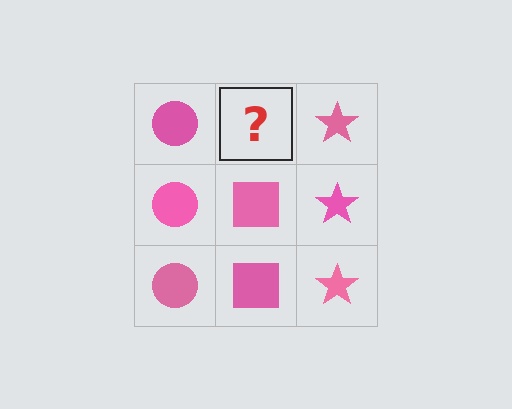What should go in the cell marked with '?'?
The missing cell should contain a pink square.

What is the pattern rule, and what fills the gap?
The rule is that each column has a consistent shape. The gap should be filled with a pink square.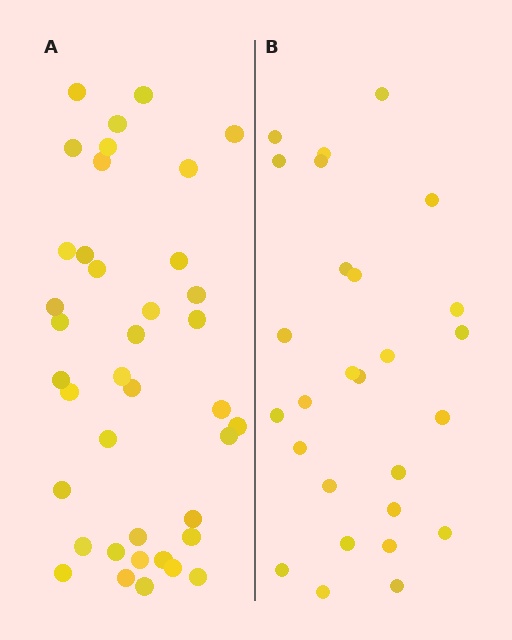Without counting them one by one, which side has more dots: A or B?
Region A (the left region) has more dots.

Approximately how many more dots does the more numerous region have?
Region A has roughly 12 or so more dots than region B.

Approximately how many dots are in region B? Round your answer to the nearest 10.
About 30 dots. (The exact count is 27, which rounds to 30.)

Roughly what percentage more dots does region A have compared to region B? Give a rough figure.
About 45% more.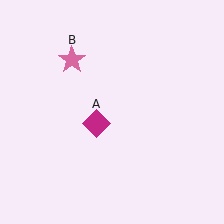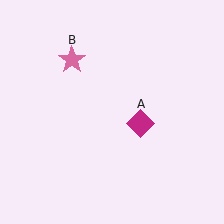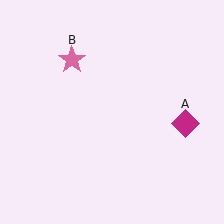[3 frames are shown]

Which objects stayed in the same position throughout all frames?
Pink star (object B) remained stationary.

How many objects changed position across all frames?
1 object changed position: magenta diamond (object A).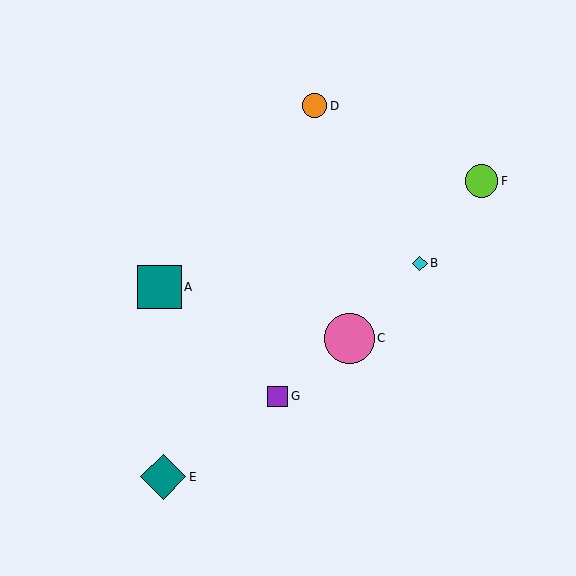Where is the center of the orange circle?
The center of the orange circle is at (315, 106).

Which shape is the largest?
The pink circle (labeled C) is the largest.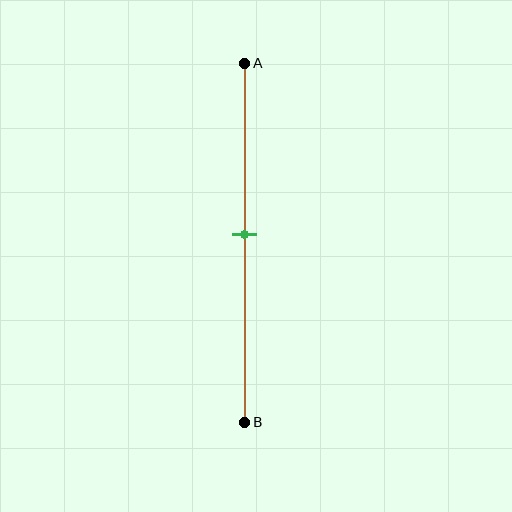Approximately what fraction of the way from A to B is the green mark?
The green mark is approximately 50% of the way from A to B.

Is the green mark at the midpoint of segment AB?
Yes, the mark is approximately at the midpoint.